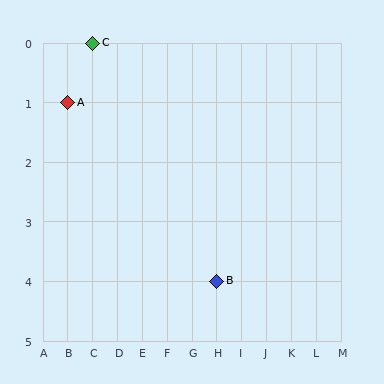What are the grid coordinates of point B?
Point B is at grid coordinates (H, 4).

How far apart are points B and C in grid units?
Points B and C are 5 columns and 4 rows apart (about 6.4 grid units diagonally).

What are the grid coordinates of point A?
Point A is at grid coordinates (B, 1).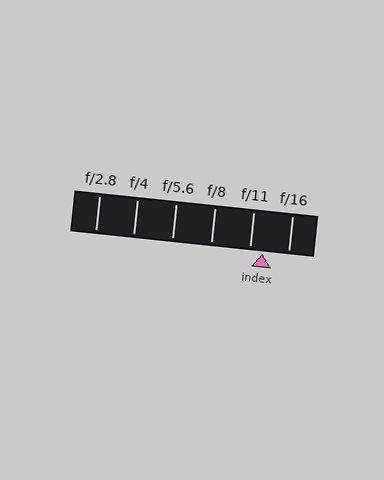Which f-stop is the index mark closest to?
The index mark is closest to f/11.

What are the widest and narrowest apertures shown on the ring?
The widest aperture shown is f/2.8 and the narrowest is f/16.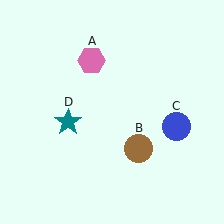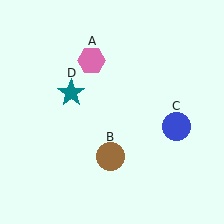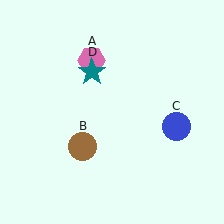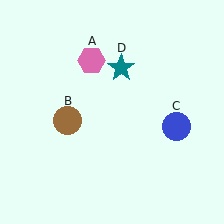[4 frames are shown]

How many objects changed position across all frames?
2 objects changed position: brown circle (object B), teal star (object D).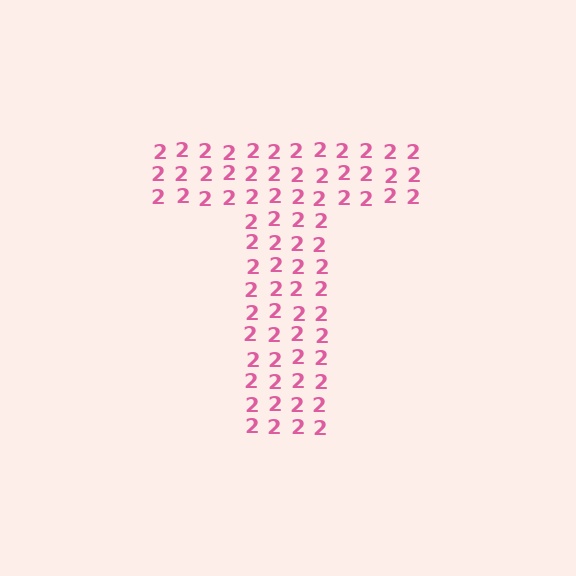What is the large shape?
The large shape is the letter T.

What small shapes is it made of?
It is made of small digit 2's.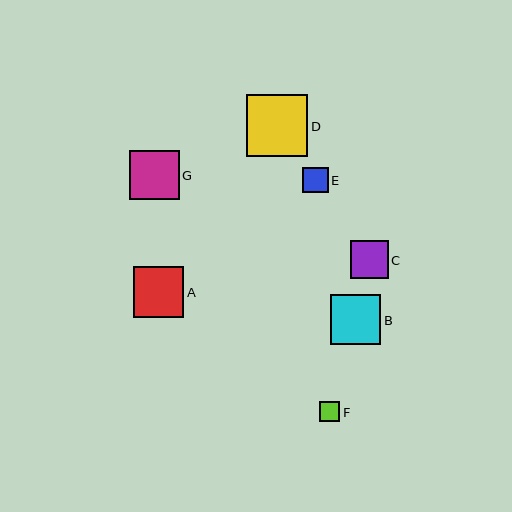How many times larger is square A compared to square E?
Square A is approximately 2.0 times the size of square E.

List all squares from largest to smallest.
From largest to smallest: D, A, B, G, C, E, F.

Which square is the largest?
Square D is the largest with a size of approximately 61 pixels.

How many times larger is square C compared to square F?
Square C is approximately 1.9 times the size of square F.